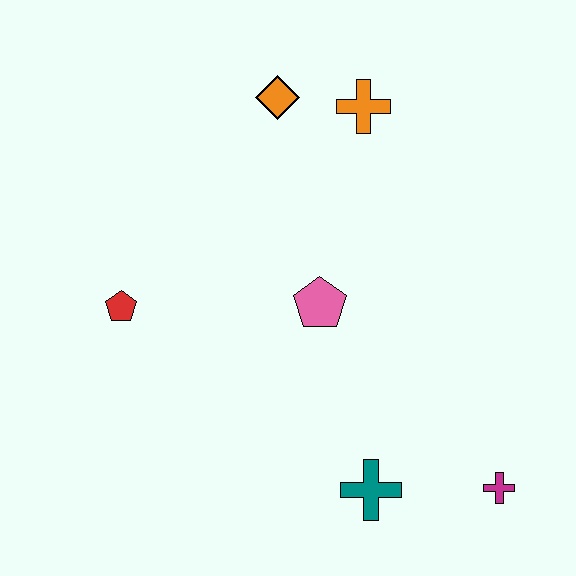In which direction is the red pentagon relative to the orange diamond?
The red pentagon is below the orange diamond.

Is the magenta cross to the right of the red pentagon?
Yes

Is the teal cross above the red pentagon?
No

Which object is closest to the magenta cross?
The teal cross is closest to the magenta cross.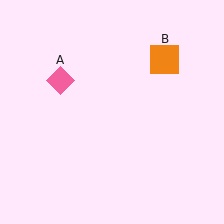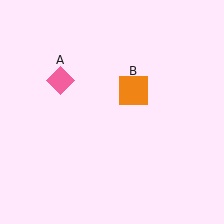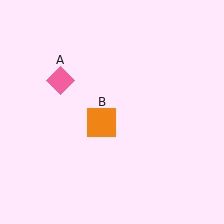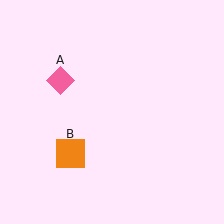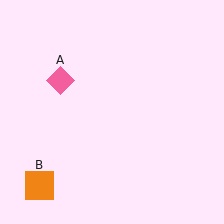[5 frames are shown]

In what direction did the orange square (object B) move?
The orange square (object B) moved down and to the left.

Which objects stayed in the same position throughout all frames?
Pink diamond (object A) remained stationary.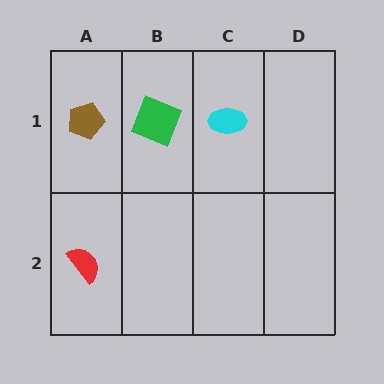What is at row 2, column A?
A red semicircle.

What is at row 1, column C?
A cyan ellipse.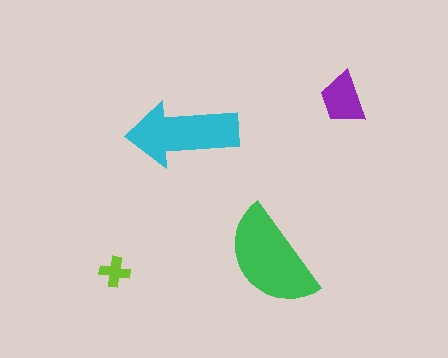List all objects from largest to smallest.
The green semicircle, the cyan arrow, the purple trapezoid, the lime cross.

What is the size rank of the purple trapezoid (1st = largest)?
3rd.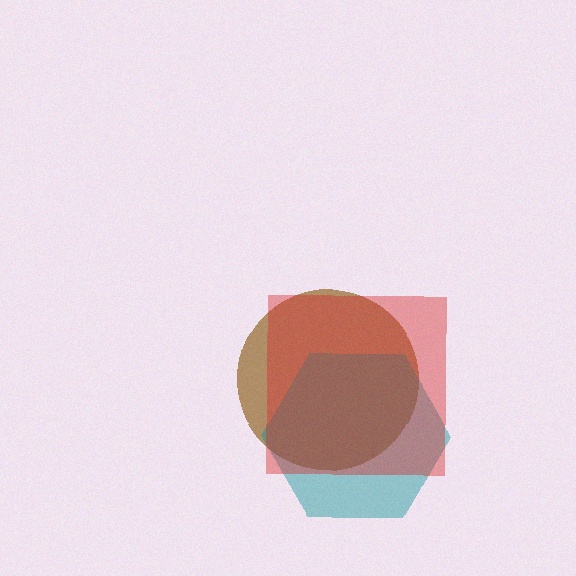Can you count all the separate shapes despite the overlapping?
Yes, there are 3 separate shapes.